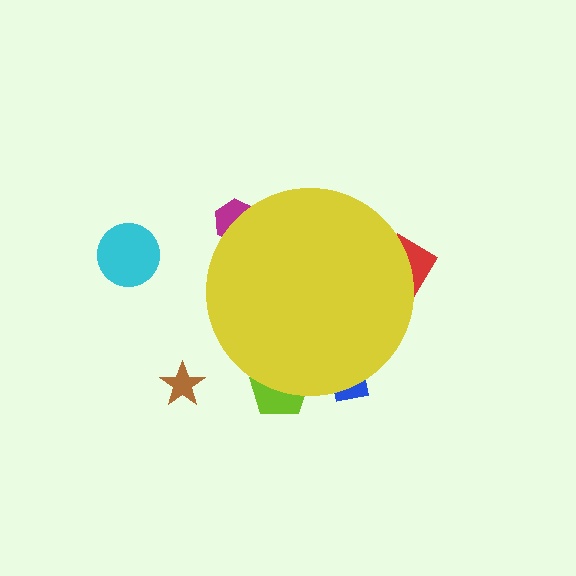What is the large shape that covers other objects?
A yellow circle.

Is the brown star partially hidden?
No, the brown star is fully visible.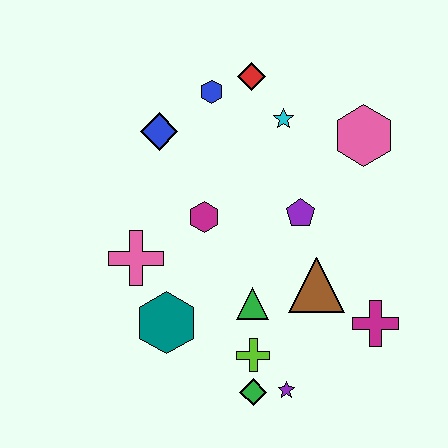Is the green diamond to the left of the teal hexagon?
No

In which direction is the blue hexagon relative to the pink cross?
The blue hexagon is above the pink cross.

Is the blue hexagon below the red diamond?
Yes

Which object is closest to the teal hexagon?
The pink cross is closest to the teal hexagon.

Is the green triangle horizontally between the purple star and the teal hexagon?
Yes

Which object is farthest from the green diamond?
The red diamond is farthest from the green diamond.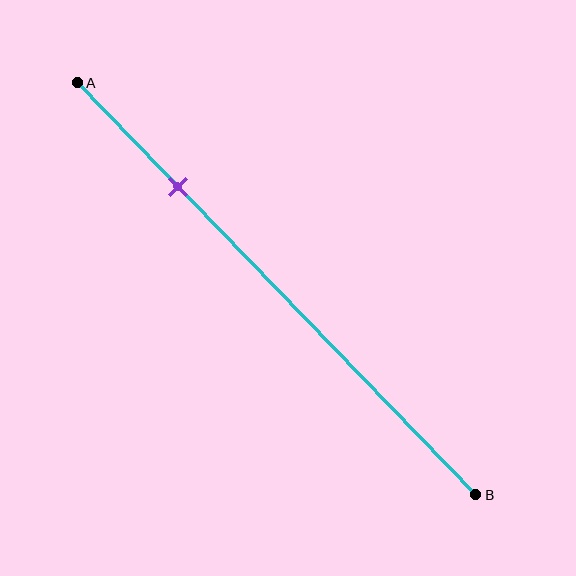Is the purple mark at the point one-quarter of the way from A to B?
Yes, the mark is approximately at the one-quarter point.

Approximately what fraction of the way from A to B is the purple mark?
The purple mark is approximately 25% of the way from A to B.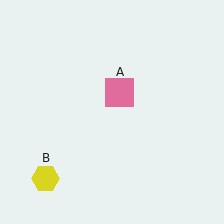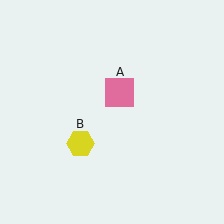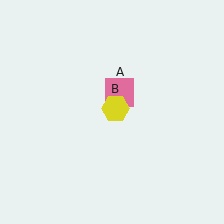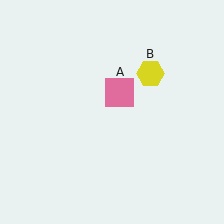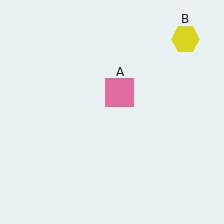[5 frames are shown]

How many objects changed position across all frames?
1 object changed position: yellow hexagon (object B).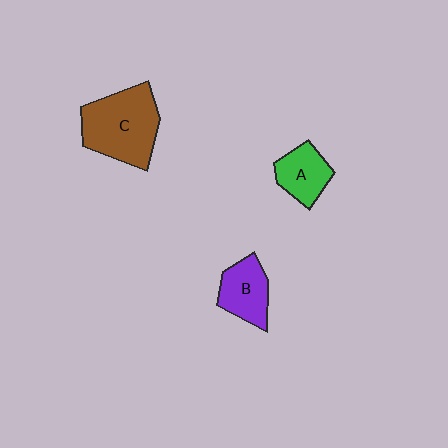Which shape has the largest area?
Shape C (brown).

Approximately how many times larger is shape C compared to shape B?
Approximately 1.8 times.